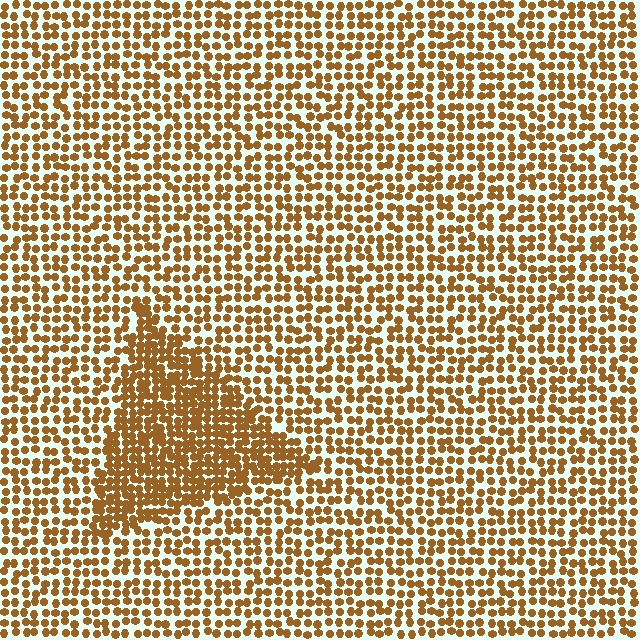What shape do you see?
I see a triangle.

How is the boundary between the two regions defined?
The boundary is defined by a change in element density (approximately 1.8x ratio). All elements are the same color, size, and shape.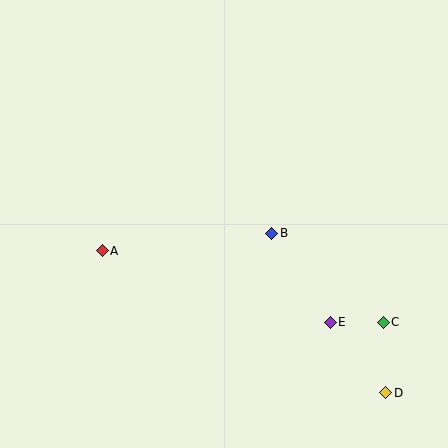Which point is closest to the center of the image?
Point B at (272, 233) is closest to the center.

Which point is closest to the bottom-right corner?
Point D is closest to the bottom-right corner.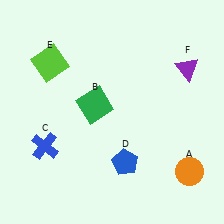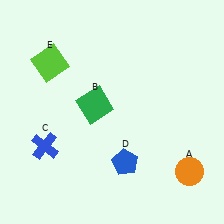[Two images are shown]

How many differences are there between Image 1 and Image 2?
There is 1 difference between the two images.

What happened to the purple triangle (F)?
The purple triangle (F) was removed in Image 2. It was in the top-right area of Image 1.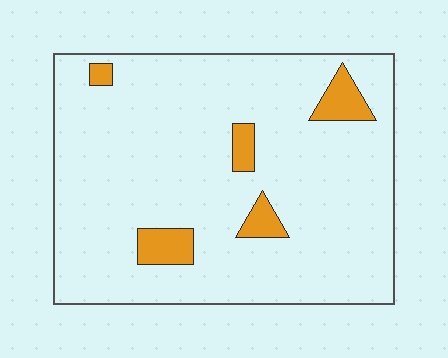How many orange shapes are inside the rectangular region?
5.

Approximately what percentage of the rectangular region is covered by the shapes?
Approximately 10%.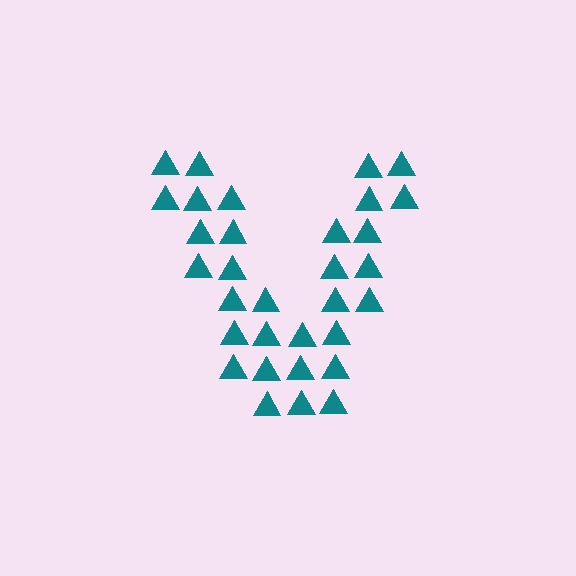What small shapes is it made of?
It is made of small triangles.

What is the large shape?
The large shape is the letter V.